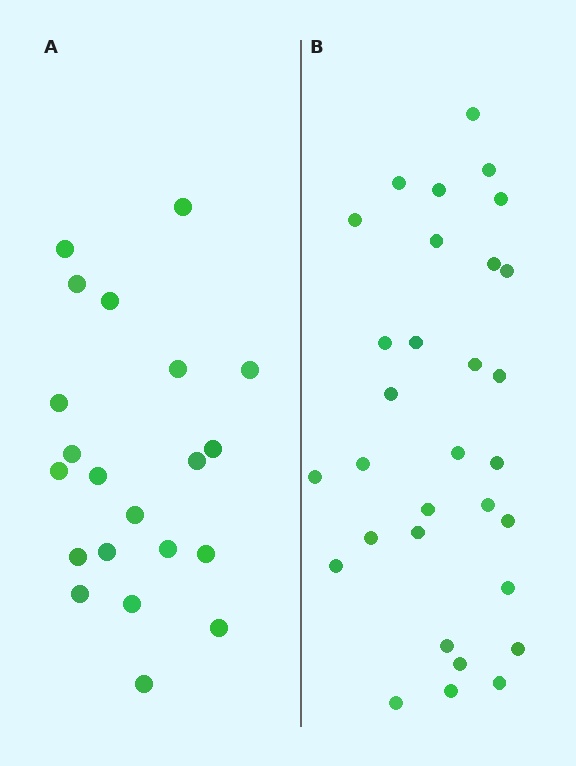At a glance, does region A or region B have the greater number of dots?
Region B (the right region) has more dots.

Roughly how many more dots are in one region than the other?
Region B has roughly 10 or so more dots than region A.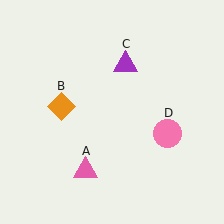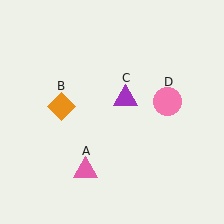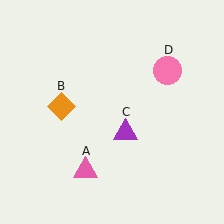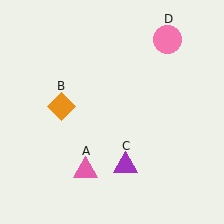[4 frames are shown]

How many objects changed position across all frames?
2 objects changed position: purple triangle (object C), pink circle (object D).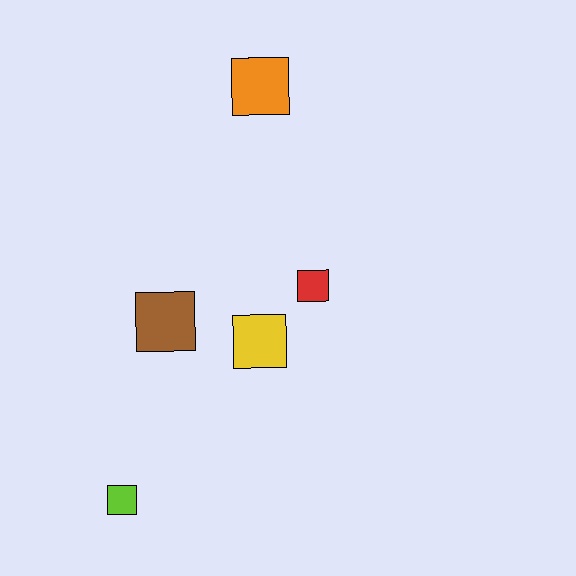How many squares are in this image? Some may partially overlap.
There are 5 squares.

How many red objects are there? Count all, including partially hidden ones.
There is 1 red object.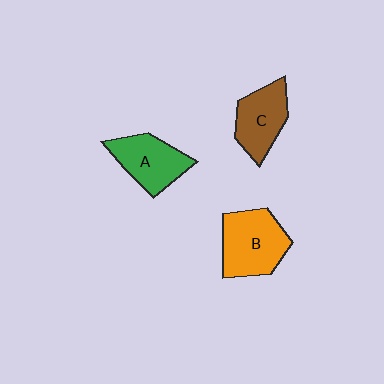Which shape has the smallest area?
Shape C (brown).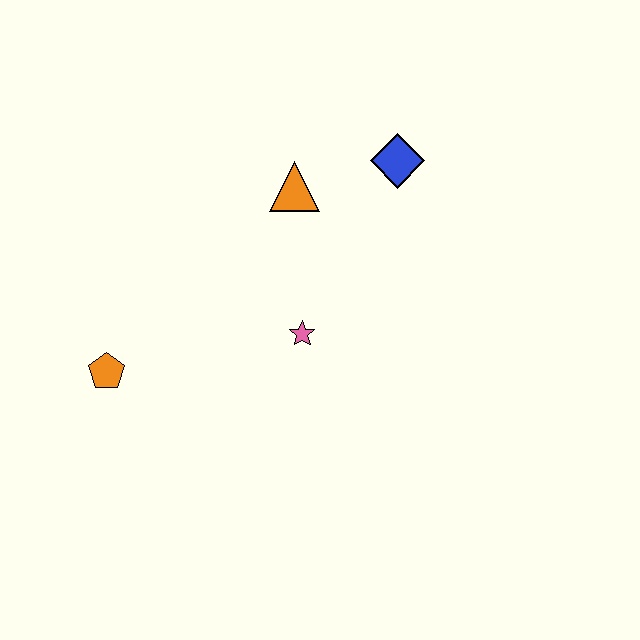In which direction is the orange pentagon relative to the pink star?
The orange pentagon is to the left of the pink star.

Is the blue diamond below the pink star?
No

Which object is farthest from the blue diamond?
The orange pentagon is farthest from the blue diamond.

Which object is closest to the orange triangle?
The blue diamond is closest to the orange triangle.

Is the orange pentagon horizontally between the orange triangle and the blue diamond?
No